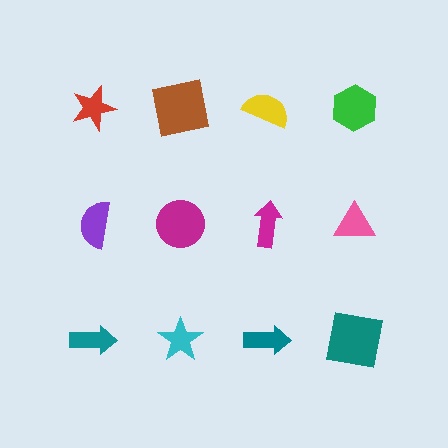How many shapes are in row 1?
4 shapes.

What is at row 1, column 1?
A red star.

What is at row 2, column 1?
A purple semicircle.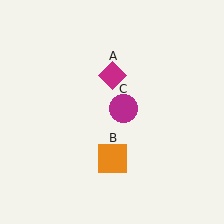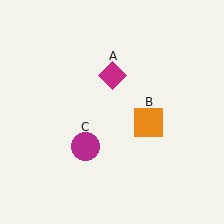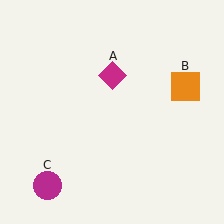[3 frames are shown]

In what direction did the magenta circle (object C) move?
The magenta circle (object C) moved down and to the left.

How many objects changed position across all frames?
2 objects changed position: orange square (object B), magenta circle (object C).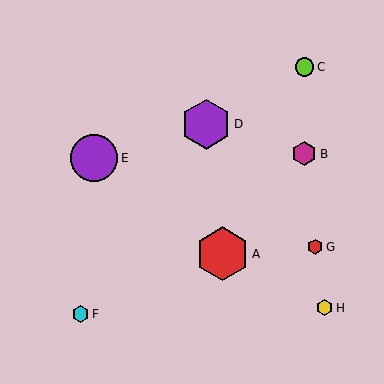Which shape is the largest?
The red hexagon (labeled A) is the largest.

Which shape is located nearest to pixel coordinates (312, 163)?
The magenta hexagon (labeled B) at (304, 154) is nearest to that location.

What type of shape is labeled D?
Shape D is a purple hexagon.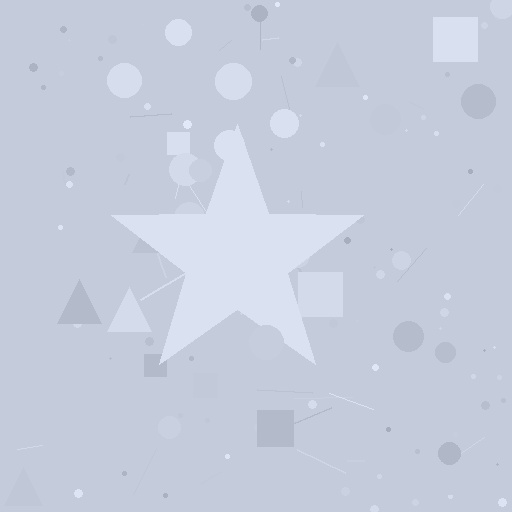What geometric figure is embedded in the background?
A star is embedded in the background.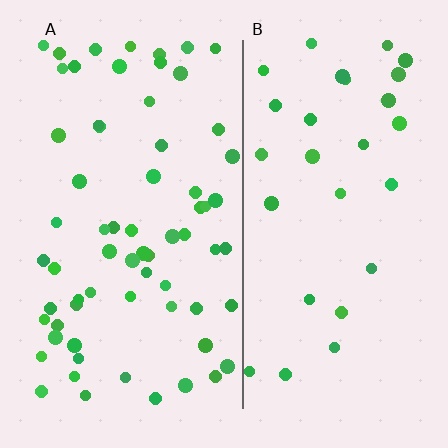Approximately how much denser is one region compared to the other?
Approximately 2.3× — region A over region B.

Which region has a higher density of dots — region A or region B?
A (the left).